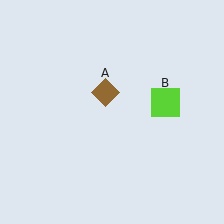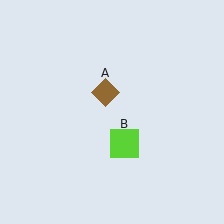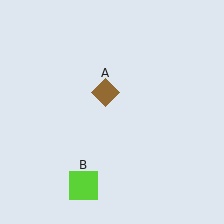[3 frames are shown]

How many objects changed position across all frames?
1 object changed position: lime square (object B).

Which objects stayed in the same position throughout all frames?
Brown diamond (object A) remained stationary.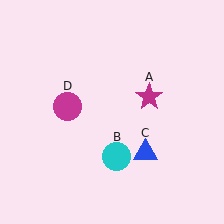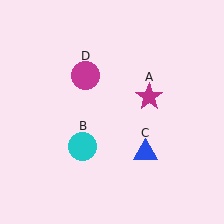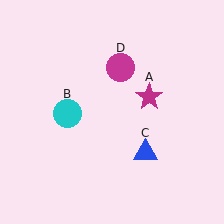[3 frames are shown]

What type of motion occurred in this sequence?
The cyan circle (object B), magenta circle (object D) rotated clockwise around the center of the scene.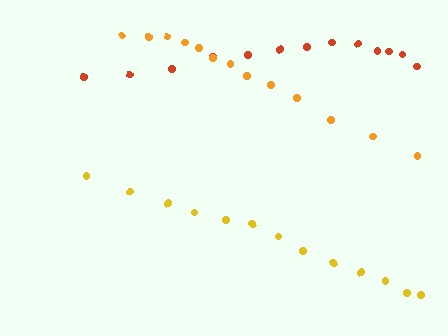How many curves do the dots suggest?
There are 3 distinct paths.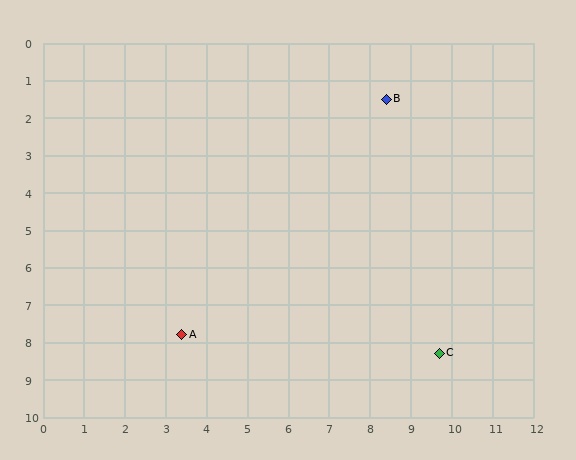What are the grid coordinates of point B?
Point B is at approximately (8.4, 1.5).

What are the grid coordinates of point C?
Point C is at approximately (9.7, 8.3).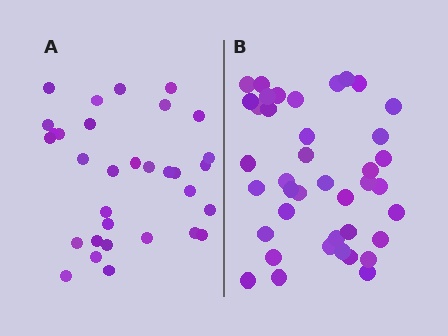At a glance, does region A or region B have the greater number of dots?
Region B (the right region) has more dots.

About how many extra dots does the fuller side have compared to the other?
Region B has roughly 8 or so more dots than region A.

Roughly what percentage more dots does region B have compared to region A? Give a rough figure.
About 25% more.